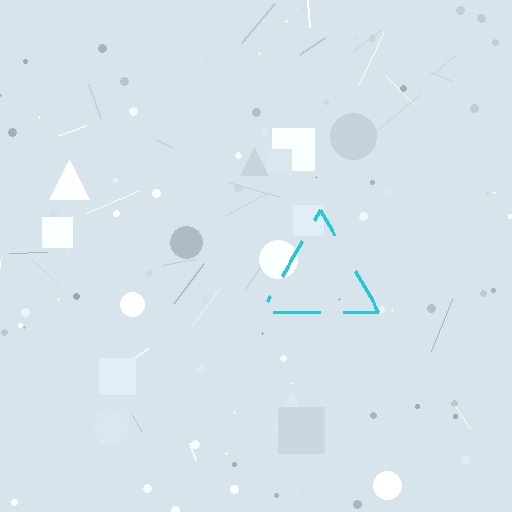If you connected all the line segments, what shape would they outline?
They would outline a triangle.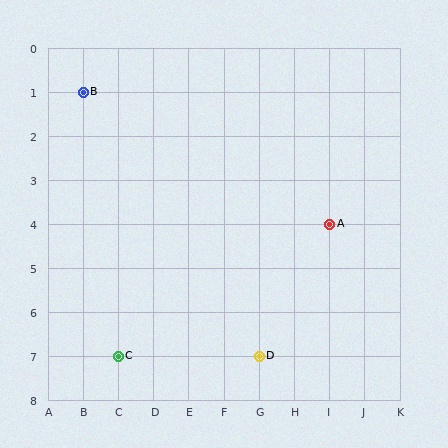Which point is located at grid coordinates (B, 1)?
Point B is at (B, 1).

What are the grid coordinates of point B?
Point B is at grid coordinates (B, 1).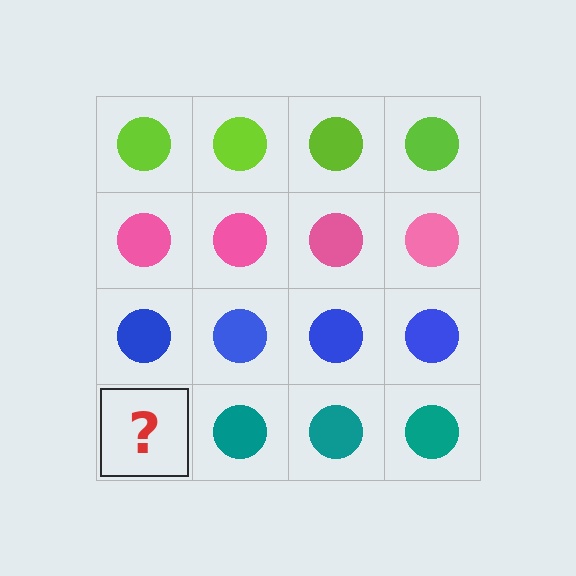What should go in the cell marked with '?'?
The missing cell should contain a teal circle.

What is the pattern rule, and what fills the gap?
The rule is that each row has a consistent color. The gap should be filled with a teal circle.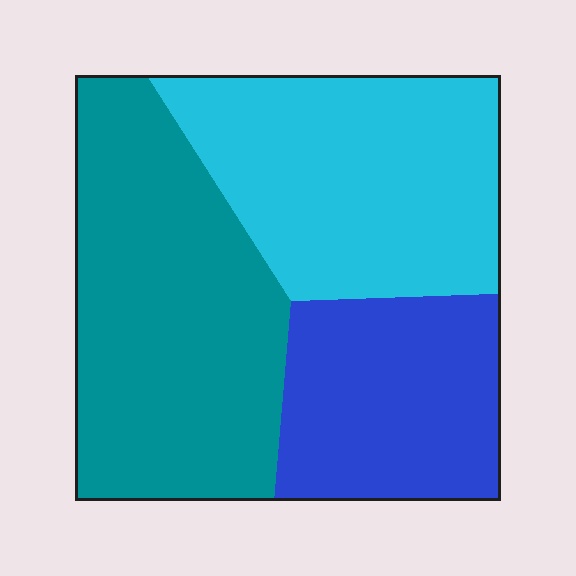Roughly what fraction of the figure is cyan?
Cyan takes up about one third (1/3) of the figure.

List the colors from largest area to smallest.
From largest to smallest: teal, cyan, blue.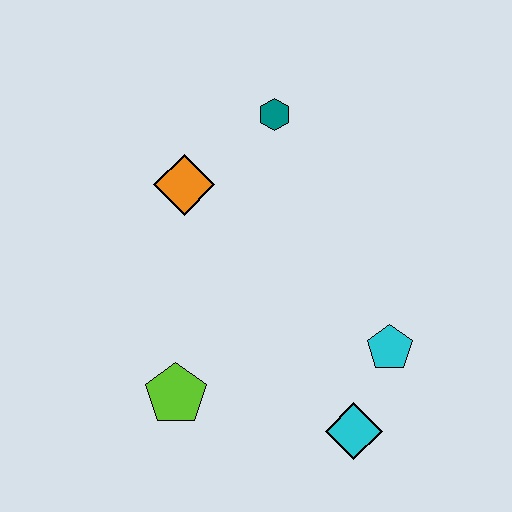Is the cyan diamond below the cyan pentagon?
Yes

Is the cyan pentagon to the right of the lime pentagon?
Yes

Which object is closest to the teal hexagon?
The orange diamond is closest to the teal hexagon.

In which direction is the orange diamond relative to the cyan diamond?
The orange diamond is above the cyan diamond.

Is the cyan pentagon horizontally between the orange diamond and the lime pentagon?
No